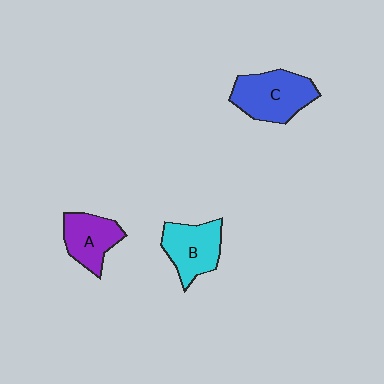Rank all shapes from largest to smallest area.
From largest to smallest: C (blue), B (cyan), A (purple).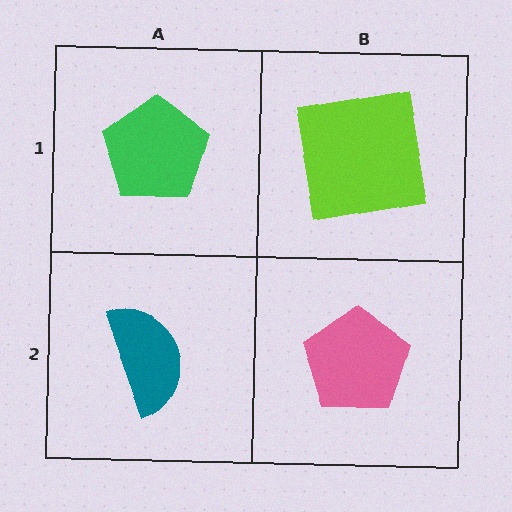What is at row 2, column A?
A teal semicircle.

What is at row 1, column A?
A green pentagon.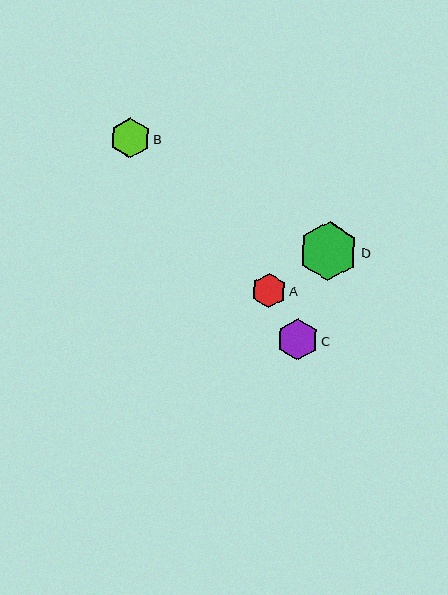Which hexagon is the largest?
Hexagon D is the largest with a size of approximately 60 pixels.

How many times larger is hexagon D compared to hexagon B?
Hexagon D is approximately 1.5 times the size of hexagon B.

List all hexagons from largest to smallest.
From largest to smallest: D, C, B, A.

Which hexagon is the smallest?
Hexagon A is the smallest with a size of approximately 35 pixels.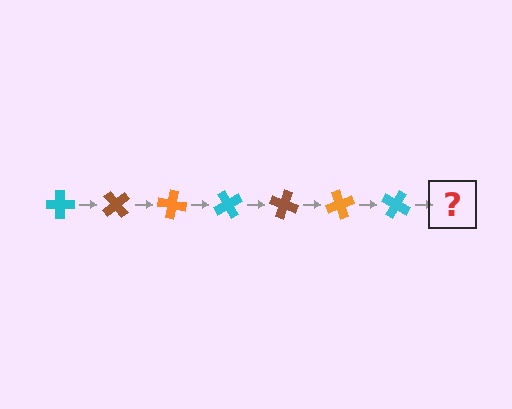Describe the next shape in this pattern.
It should be a brown cross, rotated 350 degrees from the start.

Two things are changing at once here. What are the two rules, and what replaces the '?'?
The two rules are that it rotates 50 degrees each step and the color cycles through cyan, brown, and orange. The '?' should be a brown cross, rotated 350 degrees from the start.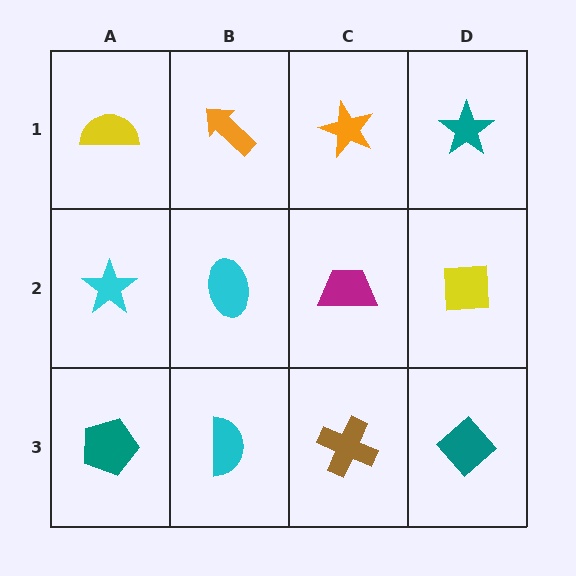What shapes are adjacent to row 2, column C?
An orange star (row 1, column C), a brown cross (row 3, column C), a cyan ellipse (row 2, column B), a yellow square (row 2, column D).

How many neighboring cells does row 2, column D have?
3.